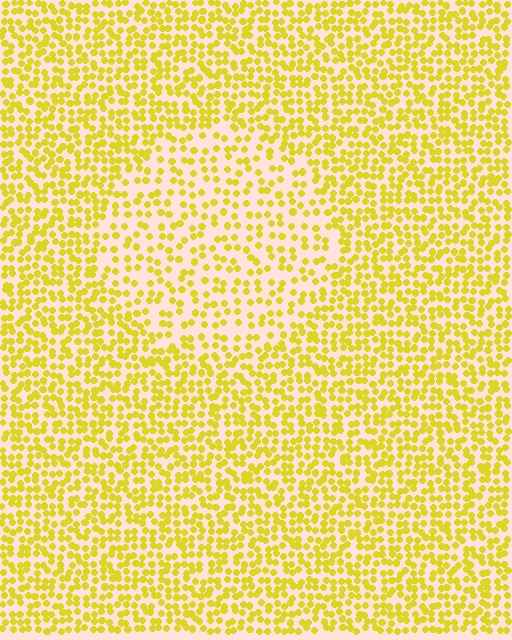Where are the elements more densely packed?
The elements are more densely packed outside the circle boundary.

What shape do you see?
I see a circle.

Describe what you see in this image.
The image contains small yellow elements arranged at two different densities. A circle-shaped region is visible where the elements are less densely packed than the surrounding area.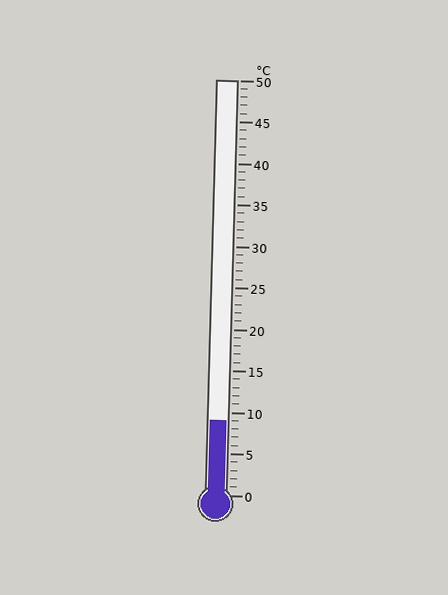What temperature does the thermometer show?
The thermometer shows approximately 9°C.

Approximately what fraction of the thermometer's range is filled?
The thermometer is filled to approximately 20% of its range.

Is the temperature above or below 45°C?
The temperature is below 45°C.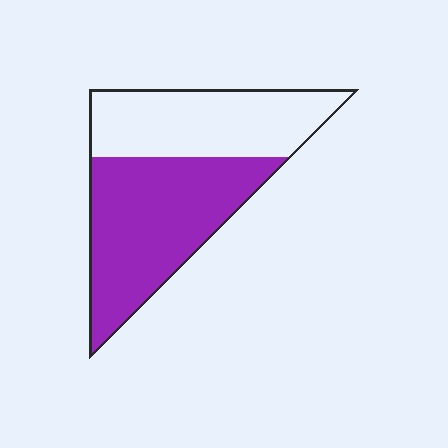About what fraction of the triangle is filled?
About three fifths (3/5).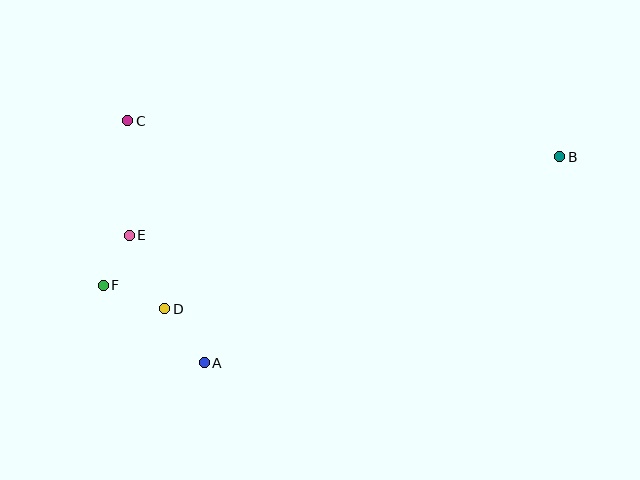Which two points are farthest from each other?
Points B and F are farthest from each other.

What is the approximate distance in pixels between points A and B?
The distance between A and B is approximately 411 pixels.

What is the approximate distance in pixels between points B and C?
The distance between B and C is approximately 433 pixels.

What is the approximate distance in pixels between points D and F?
The distance between D and F is approximately 66 pixels.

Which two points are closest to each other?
Points E and F are closest to each other.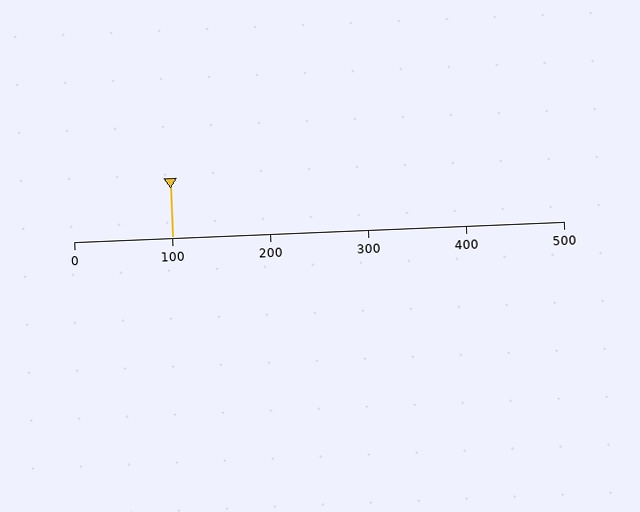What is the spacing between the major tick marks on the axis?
The major ticks are spaced 100 apart.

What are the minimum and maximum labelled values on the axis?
The axis runs from 0 to 500.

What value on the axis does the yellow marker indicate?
The marker indicates approximately 100.